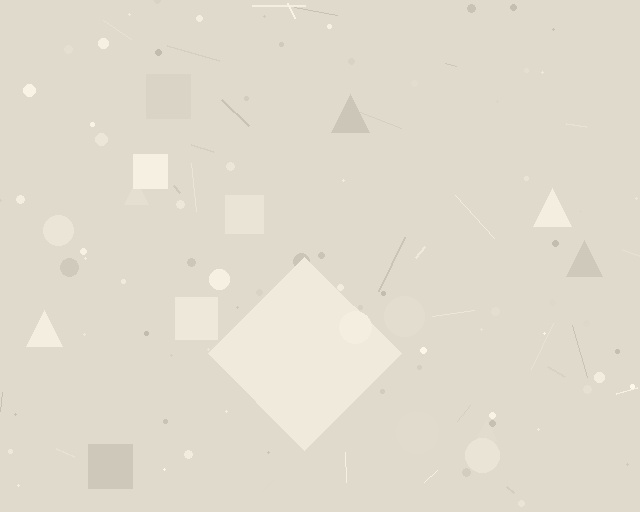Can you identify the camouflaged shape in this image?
The camouflaged shape is a diamond.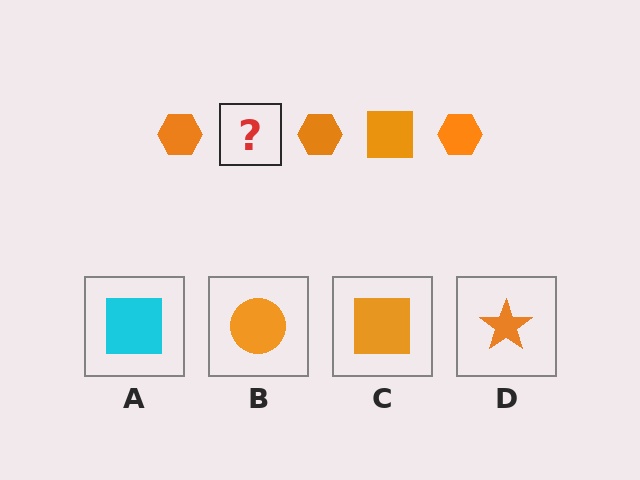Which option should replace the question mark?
Option C.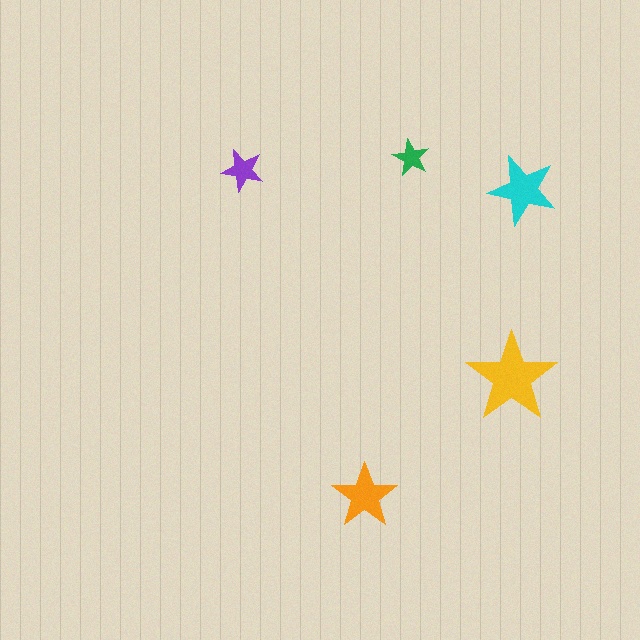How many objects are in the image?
There are 5 objects in the image.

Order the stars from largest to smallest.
the yellow one, the cyan one, the orange one, the purple one, the green one.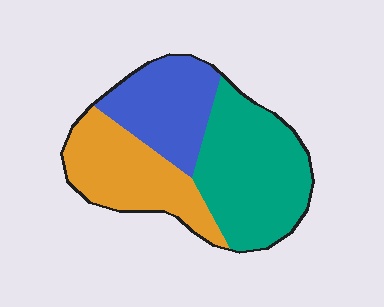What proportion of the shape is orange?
Orange takes up between a sixth and a third of the shape.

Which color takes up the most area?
Teal, at roughly 40%.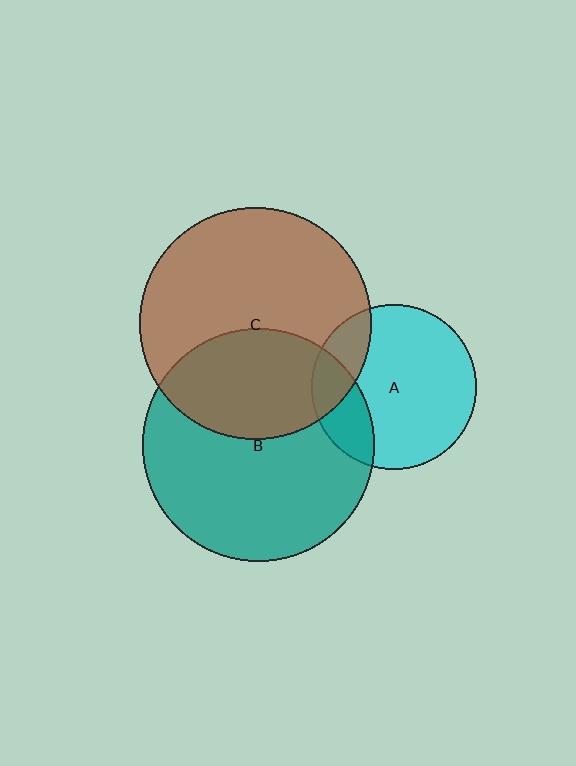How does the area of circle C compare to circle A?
Approximately 2.0 times.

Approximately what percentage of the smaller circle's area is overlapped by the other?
Approximately 35%.